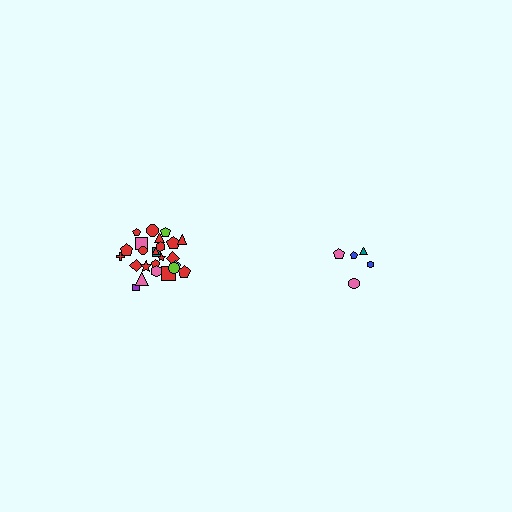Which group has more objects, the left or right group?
The left group.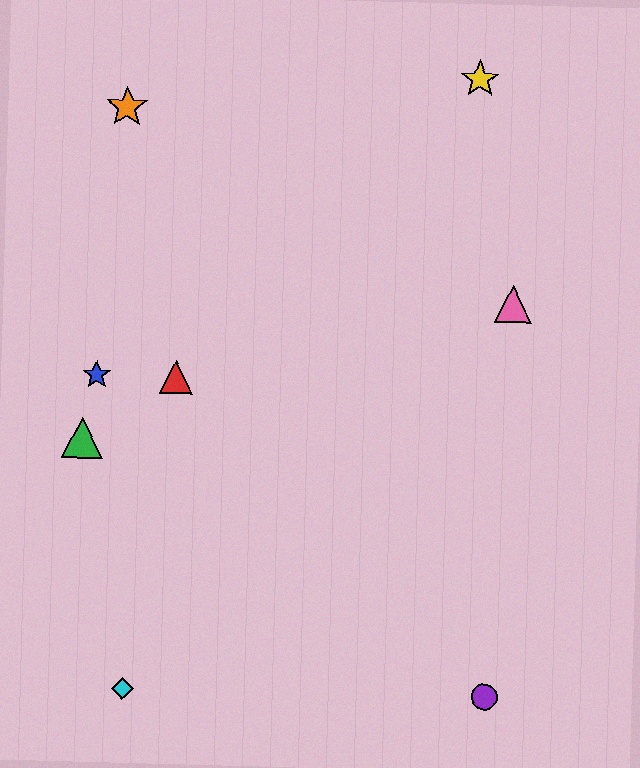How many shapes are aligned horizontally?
2 shapes (the red triangle, the blue star) are aligned horizontally.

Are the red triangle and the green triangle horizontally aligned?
No, the red triangle is at y≈377 and the green triangle is at y≈438.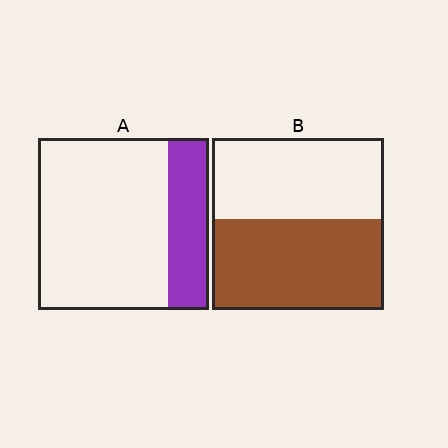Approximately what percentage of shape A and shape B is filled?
A is approximately 25% and B is approximately 55%.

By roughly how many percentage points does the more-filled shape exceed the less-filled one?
By roughly 30 percentage points (B over A).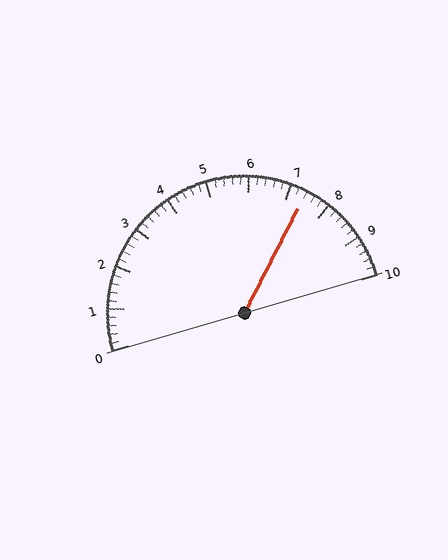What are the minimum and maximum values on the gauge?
The gauge ranges from 0 to 10.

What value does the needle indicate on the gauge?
The needle indicates approximately 7.4.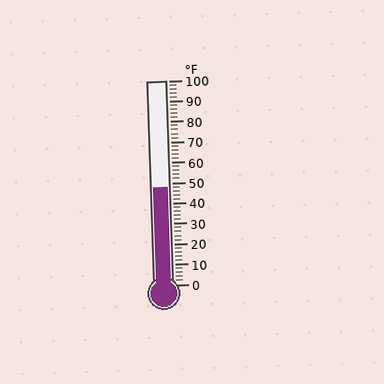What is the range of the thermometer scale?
The thermometer scale ranges from 0°F to 100°F.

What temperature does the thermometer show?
The thermometer shows approximately 48°F.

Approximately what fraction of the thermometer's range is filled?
The thermometer is filled to approximately 50% of its range.